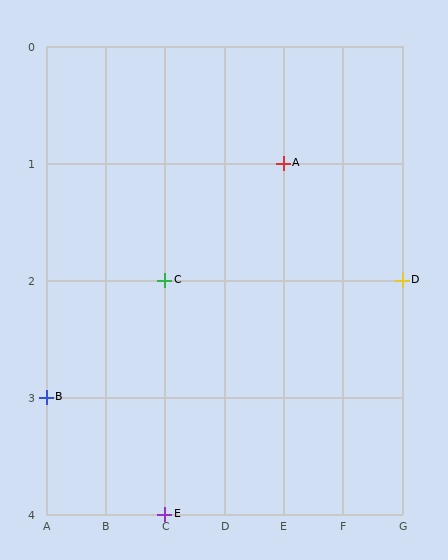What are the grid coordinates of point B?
Point B is at grid coordinates (A, 3).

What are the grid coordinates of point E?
Point E is at grid coordinates (C, 4).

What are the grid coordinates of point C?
Point C is at grid coordinates (C, 2).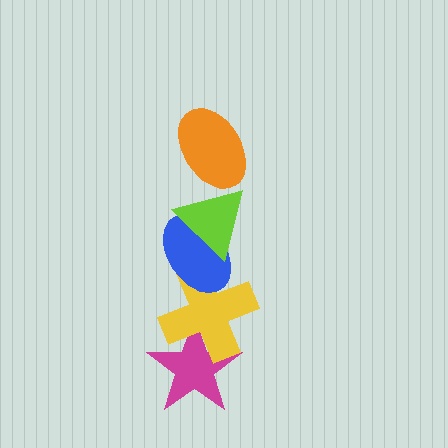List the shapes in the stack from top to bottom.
From top to bottom: the orange ellipse, the lime triangle, the blue ellipse, the yellow cross, the magenta star.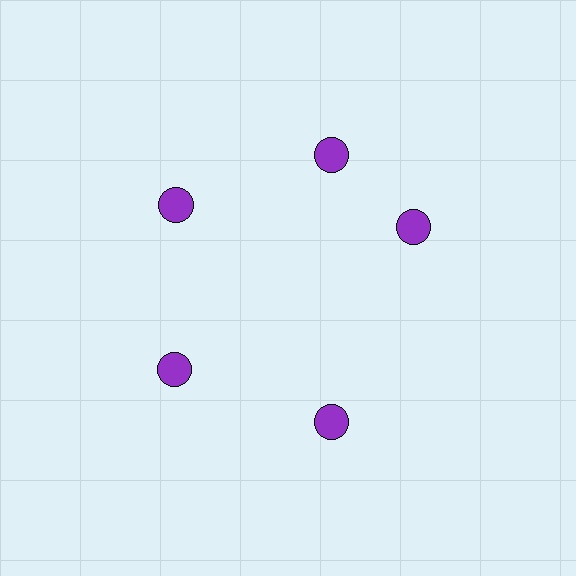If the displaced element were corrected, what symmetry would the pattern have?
It would have 5-fold rotational symmetry — the pattern would map onto itself every 72 degrees.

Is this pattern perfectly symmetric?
No. The 5 purple circles are arranged in a ring, but one element near the 3 o'clock position is rotated out of alignment along the ring, breaking the 5-fold rotational symmetry.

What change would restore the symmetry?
The symmetry would be restored by rotating it back into even spacing with its neighbors so that all 5 circles sit at equal angles and equal distance from the center.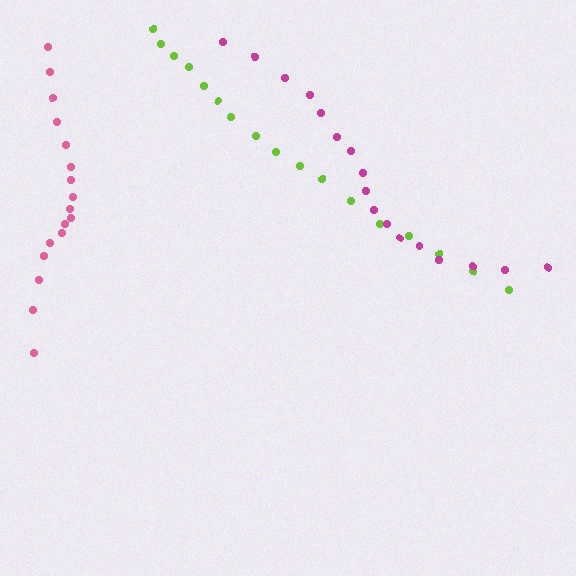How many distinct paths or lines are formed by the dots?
There are 3 distinct paths.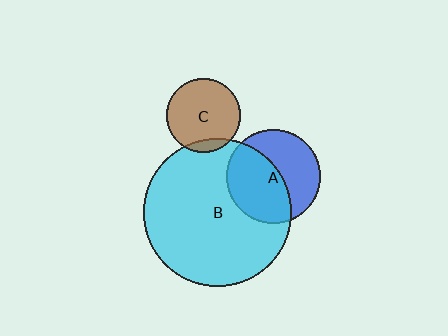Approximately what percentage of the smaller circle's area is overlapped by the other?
Approximately 55%.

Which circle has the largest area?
Circle B (cyan).